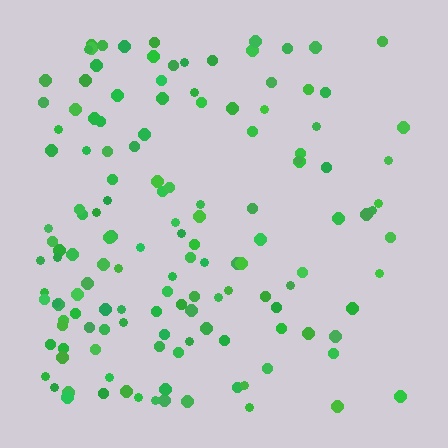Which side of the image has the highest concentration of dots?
The left.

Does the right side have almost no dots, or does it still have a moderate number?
Still a moderate number, just noticeably fewer than the left.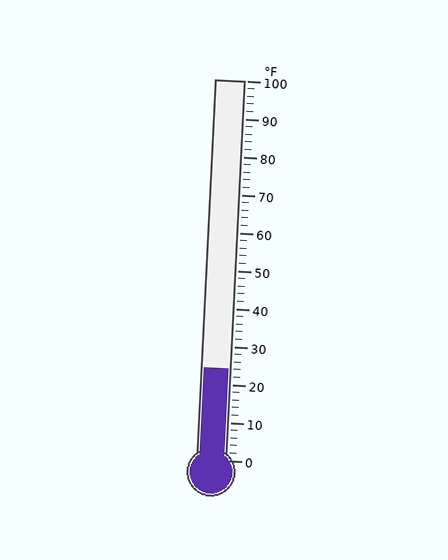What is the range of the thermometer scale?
The thermometer scale ranges from 0°F to 100°F.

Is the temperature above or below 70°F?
The temperature is below 70°F.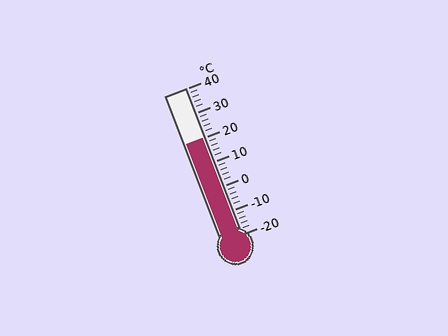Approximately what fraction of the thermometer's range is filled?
The thermometer is filled to approximately 65% of its range.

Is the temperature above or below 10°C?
The temperature is above 10°C.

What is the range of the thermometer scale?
The thermometer scale ranges from -20°C to 40°C.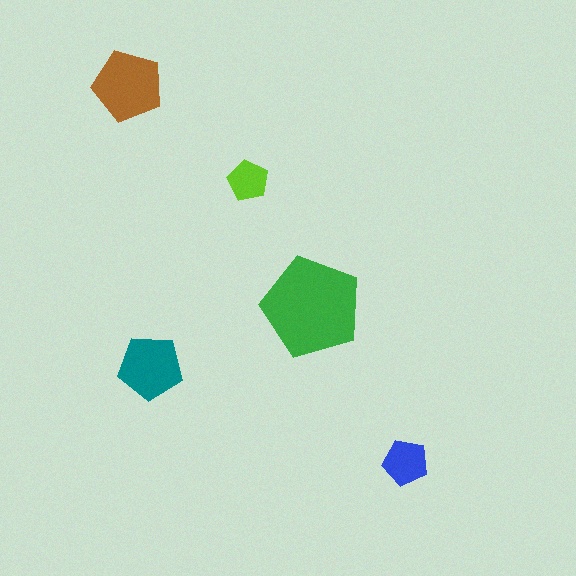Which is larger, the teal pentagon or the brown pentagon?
The brown one.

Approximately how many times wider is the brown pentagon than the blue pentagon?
About 1.5 times wider.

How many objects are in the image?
There are 5 objects in the image.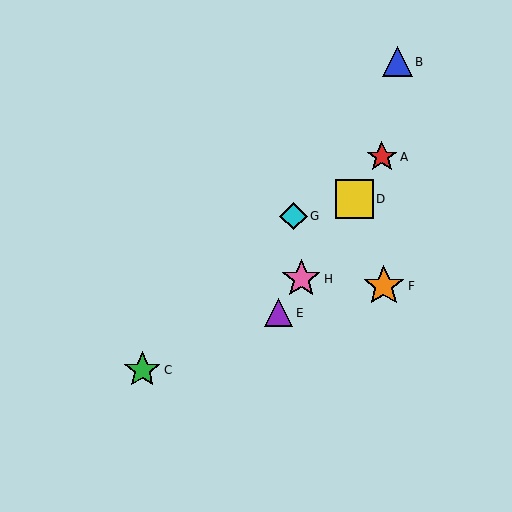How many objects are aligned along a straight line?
4 objects (A, D, E, H) are aligned along a straight line.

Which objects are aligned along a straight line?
Objects A, D, E, H are aligned along a straight line.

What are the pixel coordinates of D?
Object D is at (354, 199).